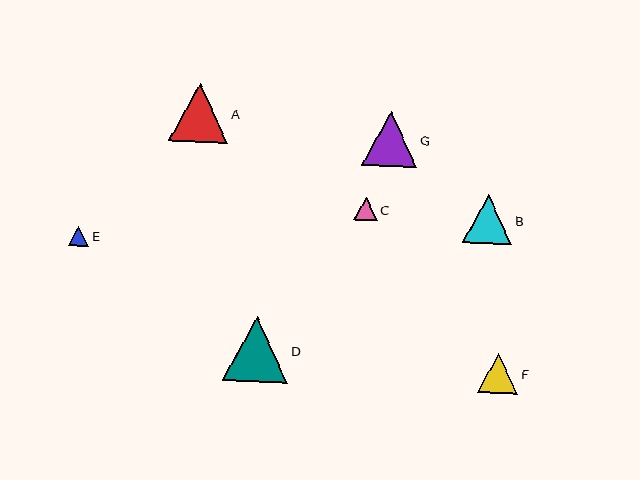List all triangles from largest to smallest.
From largest to smallest: D, A, G, B, F, C, E.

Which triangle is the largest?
Triangle D is the largest with a size of approximately 65 pixels.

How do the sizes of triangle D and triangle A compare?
Triangle D and triangle A are approximately the same size.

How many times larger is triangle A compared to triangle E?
Triangle A is approximately 2.9 times the size of triangle E.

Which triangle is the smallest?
Triangle E is the smallest with a size of approximately 21 pixels.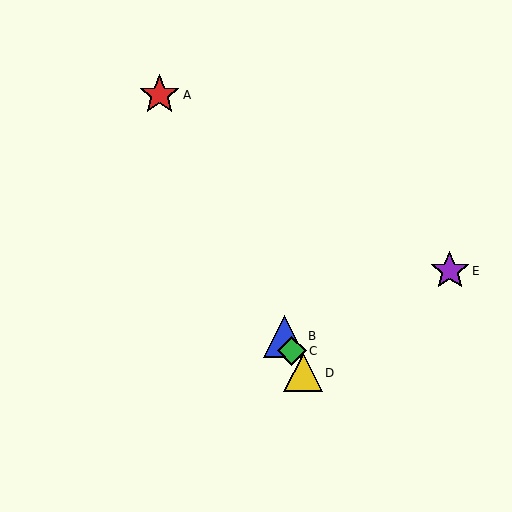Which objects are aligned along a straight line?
Objects A, B, C, D are aligned along a straight line.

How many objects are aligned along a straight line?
4 objects (A, B, C, D) are aligned along a straight line.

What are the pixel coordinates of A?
Object A is at (159, 95).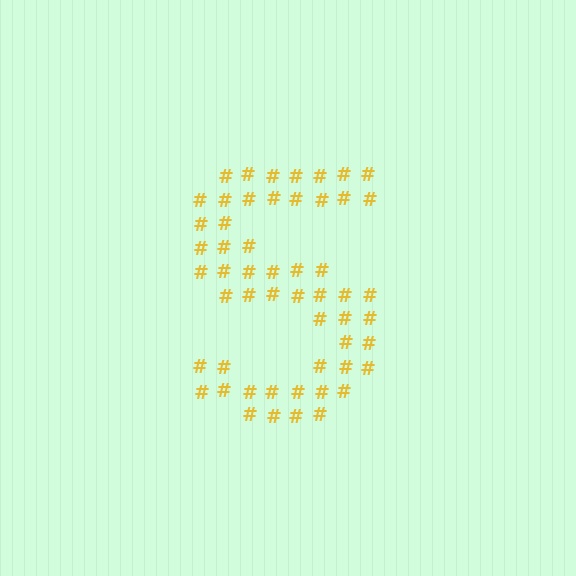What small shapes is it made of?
It is made of small hash symbols.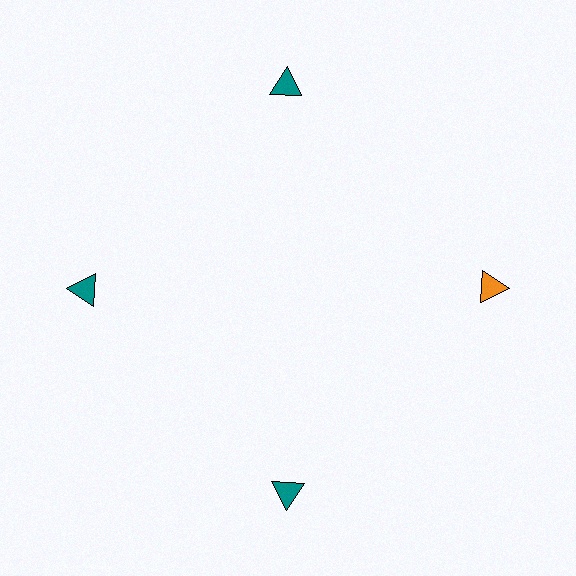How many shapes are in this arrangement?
There are 4 shapes arranged in a ring pattern.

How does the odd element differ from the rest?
It has a different color: orange instead of teal.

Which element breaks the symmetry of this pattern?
The orange triangle at roughly the 3 o'clock position breaks the symmetry. All other shapes are teal triangles.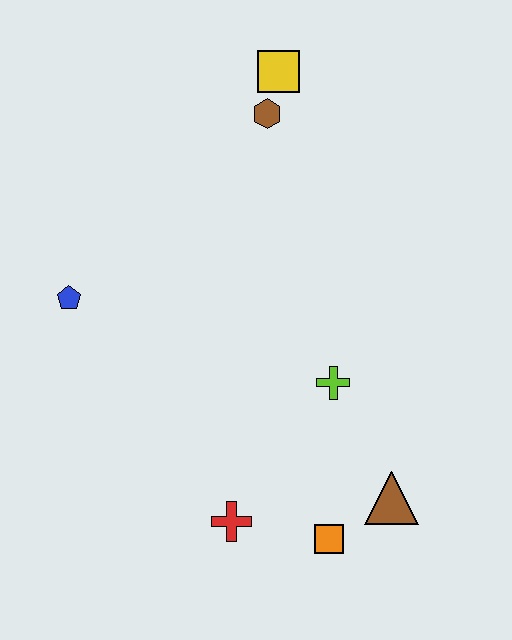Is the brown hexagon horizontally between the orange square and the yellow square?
No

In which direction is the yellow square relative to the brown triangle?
The yellow square is above the brown triangle.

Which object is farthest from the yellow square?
The orange square is farthest from the yellow square.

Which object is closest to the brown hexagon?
The yellow square is closest to the brown hexagon.